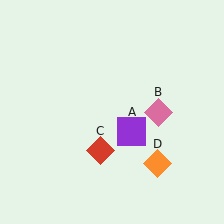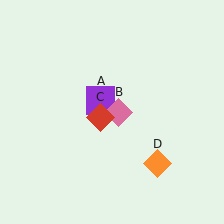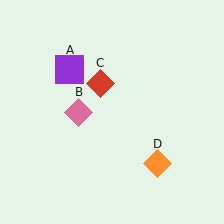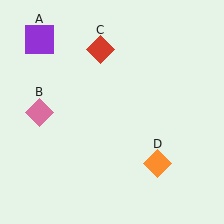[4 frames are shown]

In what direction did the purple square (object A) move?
The purple square (object A) moved up and to the left.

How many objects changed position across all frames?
3 objects changed position: purple square (object A), pink diamond (object B), red diamond (object C).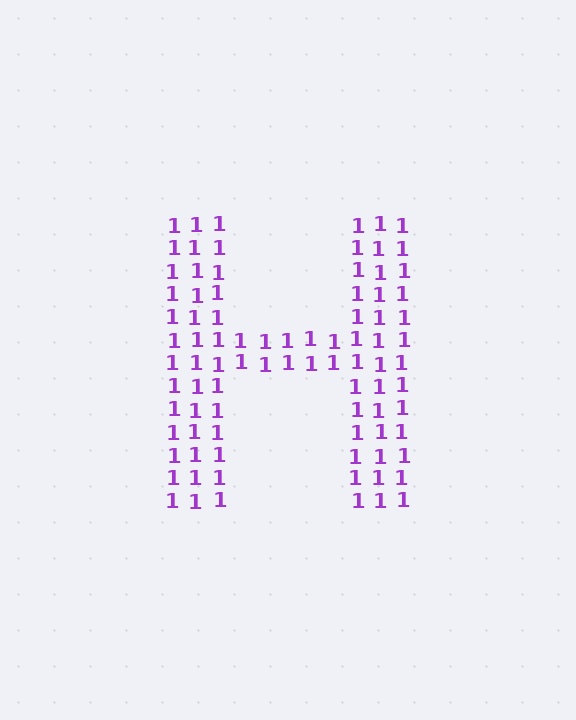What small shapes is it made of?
It is made of small digit 1's.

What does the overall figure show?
The overall figure shows the letter H.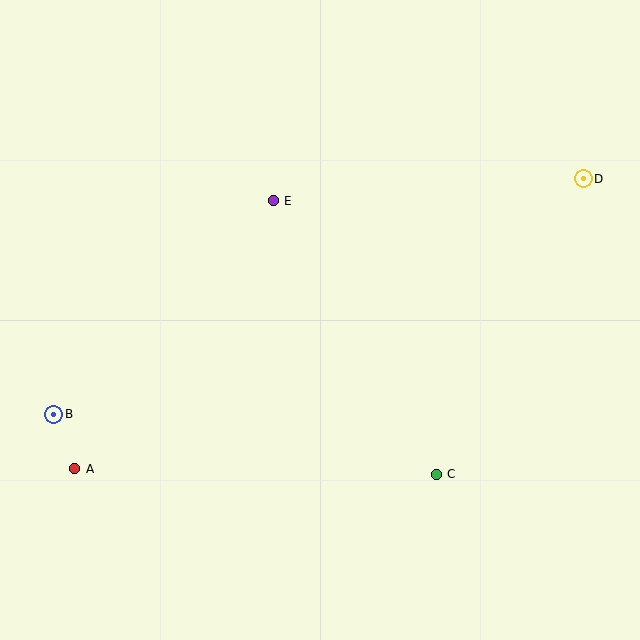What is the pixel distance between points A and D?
The distance between A and D is 586 pixels.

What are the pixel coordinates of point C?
Point C is at (436, 474).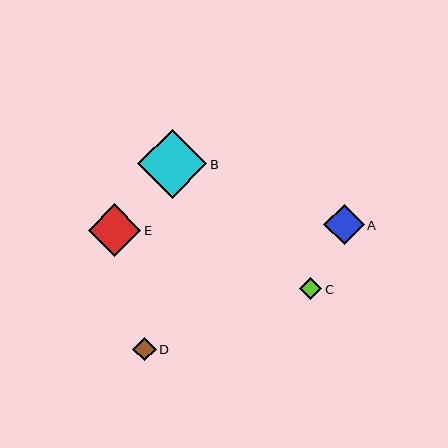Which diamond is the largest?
Diamond B is the largest with a size of approximately 70 pixels.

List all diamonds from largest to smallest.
From largest to smallest: B, E, A, D, C.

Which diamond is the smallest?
Diamond C is the smallest with a size of approximately 22 pixels.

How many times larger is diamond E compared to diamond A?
Diamond E is approximately 1.3 times the size of diamond A.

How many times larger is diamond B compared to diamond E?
Diamond B is approximately 1.3 times the size of diamond E.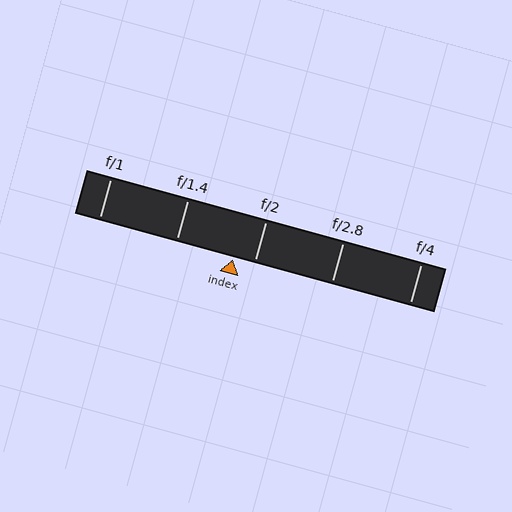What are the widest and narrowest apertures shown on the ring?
The widest aperture shown is f/1 and the narrowest is f/4.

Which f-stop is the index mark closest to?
The index mark is closest to f/2.